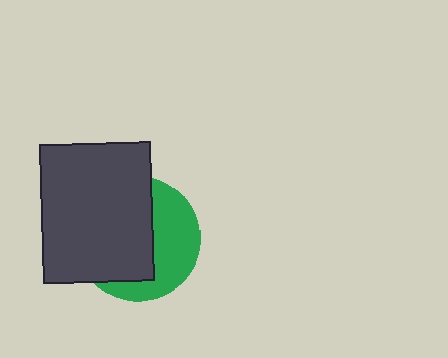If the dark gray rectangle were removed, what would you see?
You would see the complete green circle.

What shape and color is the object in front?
The object in front is a dark gray rectangle.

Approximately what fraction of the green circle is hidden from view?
Roughly 58% of the green circle is hidden behind the dark gray rectangle.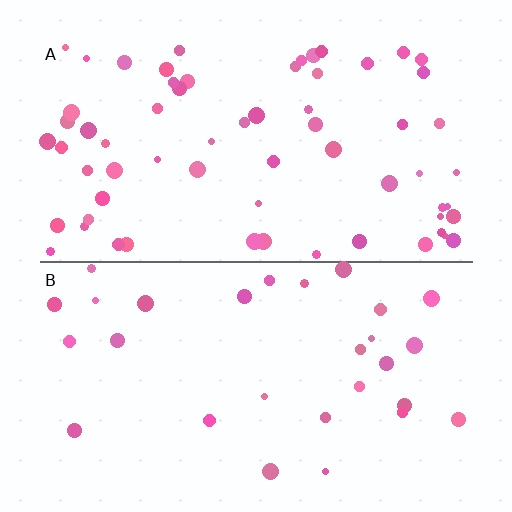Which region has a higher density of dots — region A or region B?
A (the top).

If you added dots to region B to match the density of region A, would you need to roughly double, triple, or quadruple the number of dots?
Approximately double.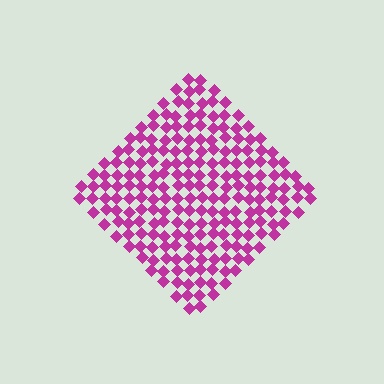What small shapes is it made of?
It is made of small diamonds.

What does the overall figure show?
The overall figure shows a diamond.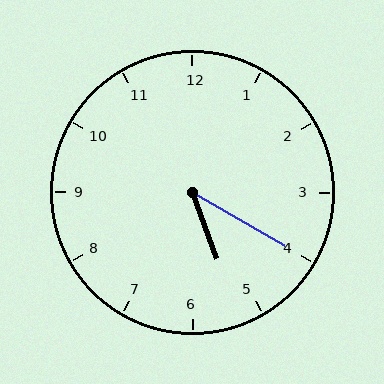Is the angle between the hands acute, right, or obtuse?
It is acute.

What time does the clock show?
5:20.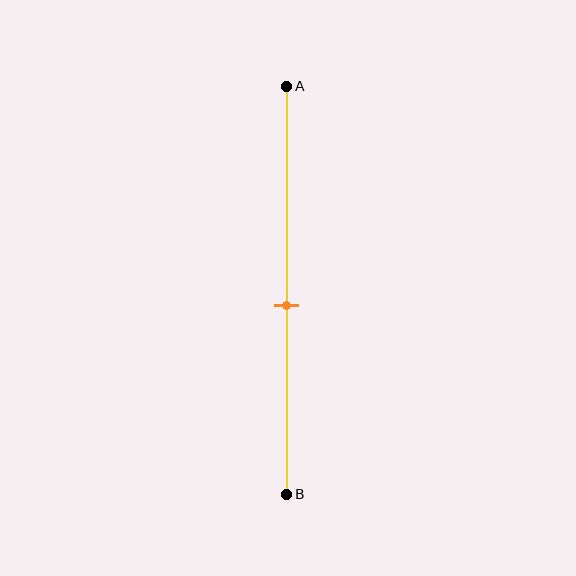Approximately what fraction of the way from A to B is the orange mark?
The orange mark is approximately 55% of the way from A to B.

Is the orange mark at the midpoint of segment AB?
No, the mark is at about 55% from A, not at the 50% midpoint.